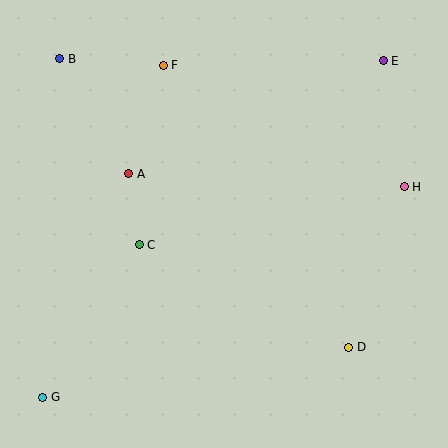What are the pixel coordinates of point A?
Point A is at (129, 174).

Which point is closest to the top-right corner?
Point E is closest to the top-right corner.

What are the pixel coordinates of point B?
Point B is at (60, 59).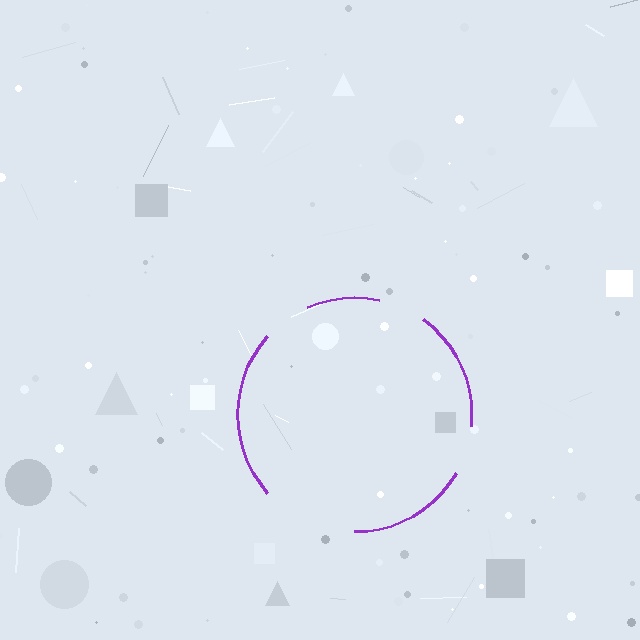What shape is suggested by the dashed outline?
The dashed outline suggests a circle.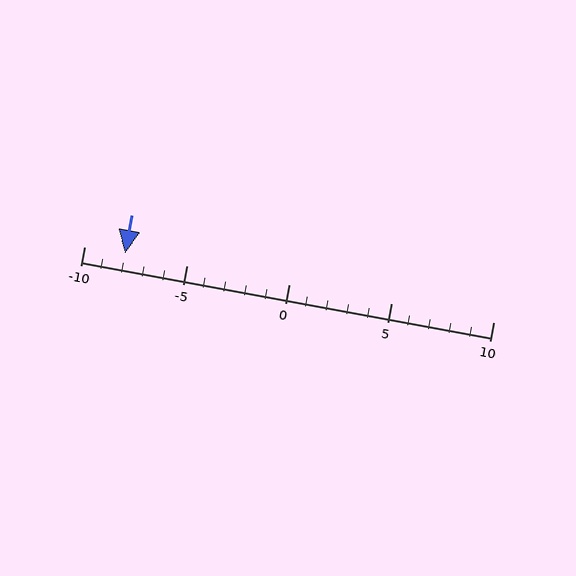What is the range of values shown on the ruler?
The ruler shows values from -10 to 10.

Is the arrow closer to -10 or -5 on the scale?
The arrow is closer to -10.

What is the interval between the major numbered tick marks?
The major tick marks are spaced 5 units apart.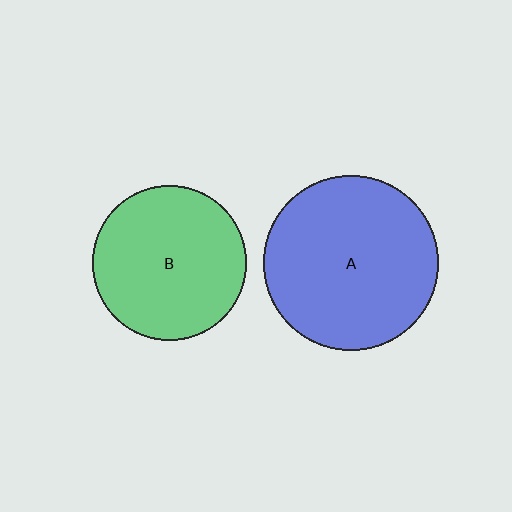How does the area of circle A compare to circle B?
Approximately 1.3 times.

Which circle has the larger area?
Circle A (blue).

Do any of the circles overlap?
No, none of the circles overlap.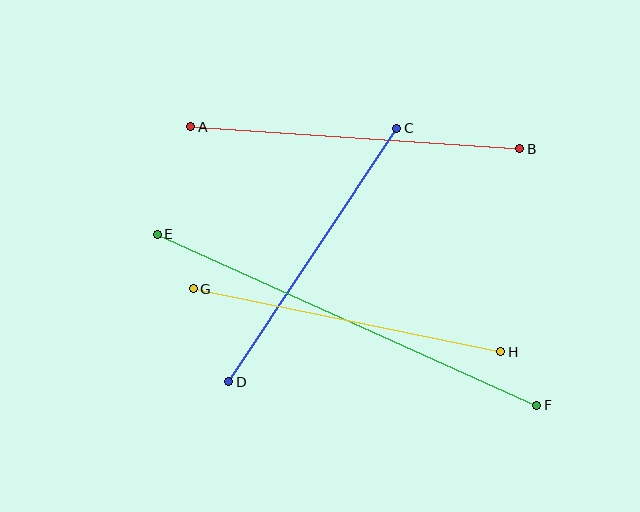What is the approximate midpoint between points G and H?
The midpoint is at approximately (347, 320) pixels.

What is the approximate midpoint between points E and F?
The midpoint is at approximately (347, 320) pixels.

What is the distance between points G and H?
The distance is approximately 314 pixels.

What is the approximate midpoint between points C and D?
The midpoint is at approximately (313, 255) pixels.